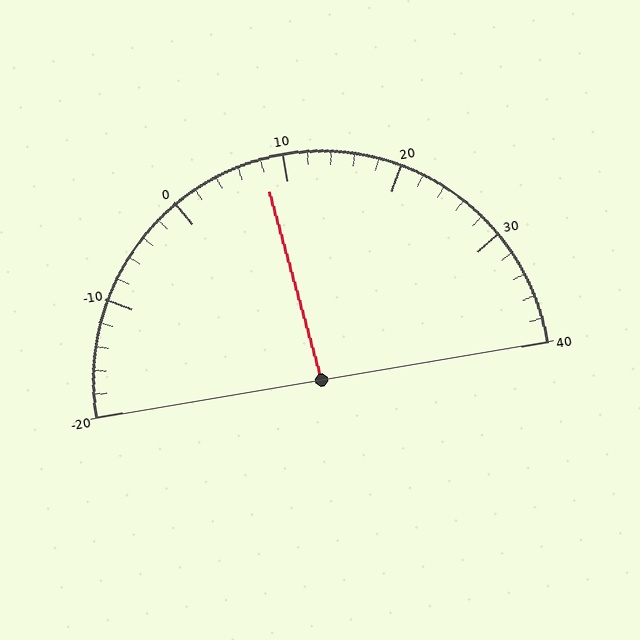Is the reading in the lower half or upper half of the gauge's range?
The reading is in the lower half of the range (-20 to 40).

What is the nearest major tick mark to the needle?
The nearest major tick mark is 10.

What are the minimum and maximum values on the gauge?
The gauge ranges from -20 to 40.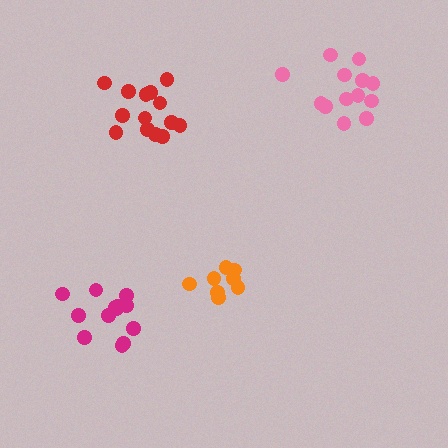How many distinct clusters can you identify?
There are 4 distinct clusters.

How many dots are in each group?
Group 1: 14 dots, Group 2: 14 dots, Group 3: 8 dots, Group 4: 13 dots (49 total).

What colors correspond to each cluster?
The clusters are colored: red, magenta, orange, pink.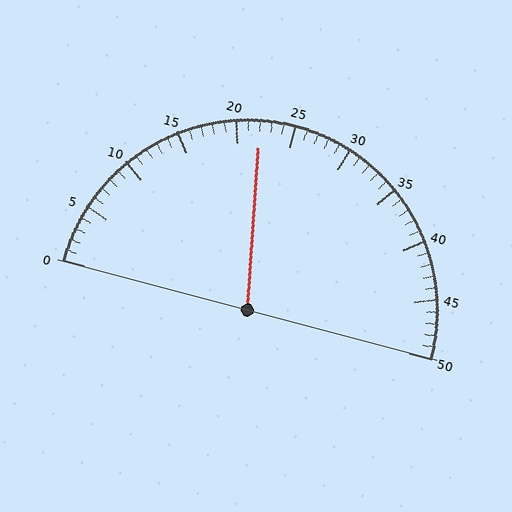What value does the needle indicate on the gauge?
The needle indicates approximately 22.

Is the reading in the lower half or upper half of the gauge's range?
The reading is in the lower half of the range (0 to 50).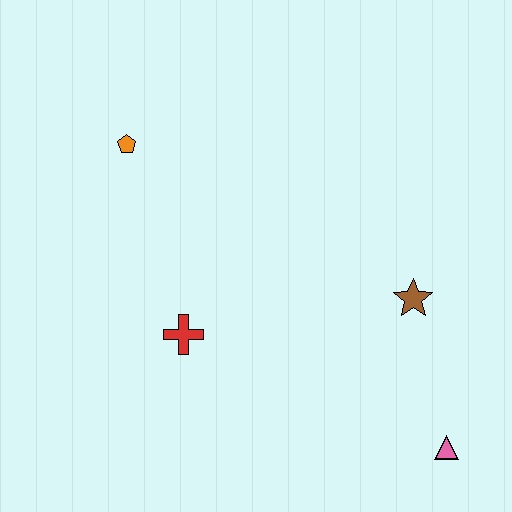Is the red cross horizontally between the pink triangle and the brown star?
No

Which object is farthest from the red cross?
The pink triangle is farthest from the red cross.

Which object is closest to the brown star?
The pink triangle is closest to the brown star.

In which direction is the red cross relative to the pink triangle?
The red cross is to the left of the pink triangle.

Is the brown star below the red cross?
No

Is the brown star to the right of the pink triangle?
No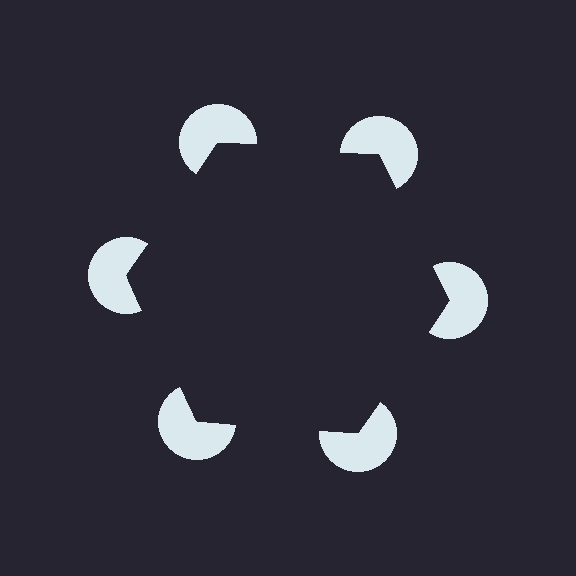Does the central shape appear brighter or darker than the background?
It typically appears slightly darker than the background, even though no actual brightness change is drawn.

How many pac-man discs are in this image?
There are 6 — one at each vertex of the illusory hexagon.